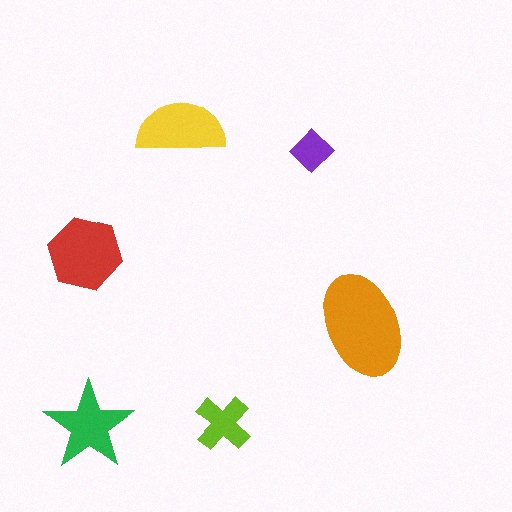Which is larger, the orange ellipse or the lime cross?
The orange ellipse.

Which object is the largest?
The orange ellipse.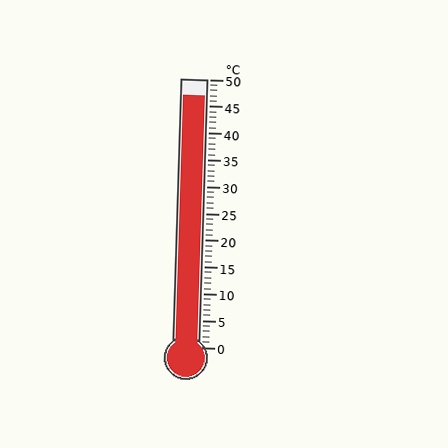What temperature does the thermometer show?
The thermometer shows approximately 47°C.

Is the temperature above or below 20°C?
The temperature is above 20°C.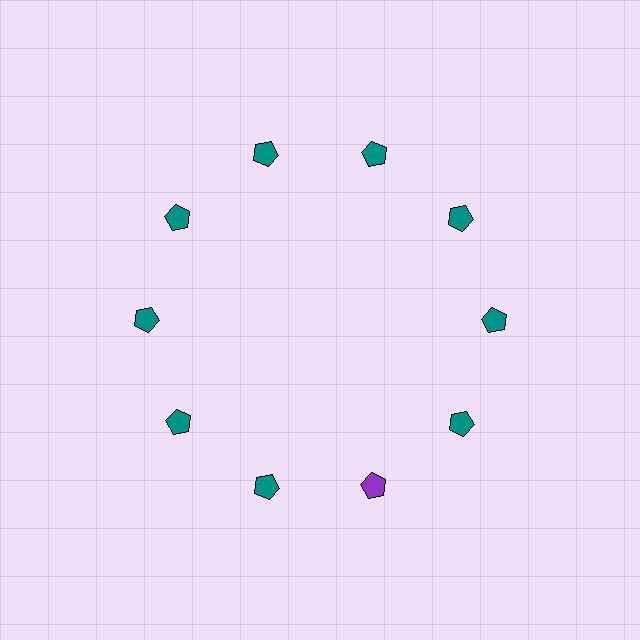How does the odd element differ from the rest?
It has a different color: purple instead of teal.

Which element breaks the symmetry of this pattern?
The purple pentagon at roughly the 5 o'clock position breaks the symmetry. All other shapes are teal pentagons.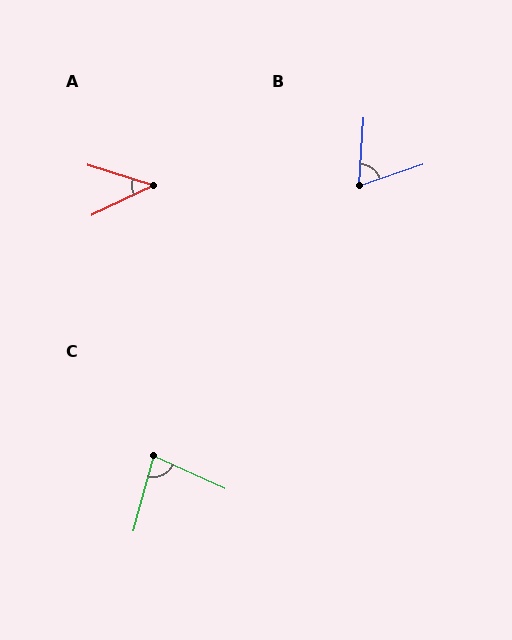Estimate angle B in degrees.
Approximately 68 degrees.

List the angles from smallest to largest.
A (43°), B (68°), C (81°).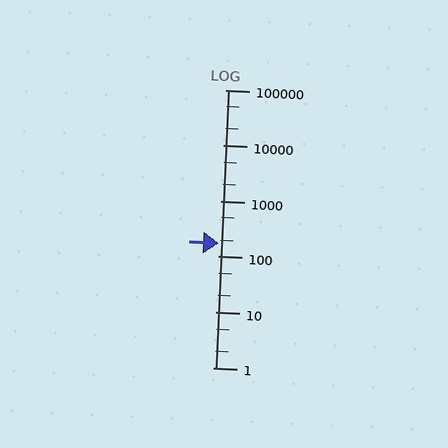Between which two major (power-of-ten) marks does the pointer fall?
The pointer is between 100 and 1000.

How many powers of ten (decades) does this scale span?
The scale spans 5 decades, from 1 to 100000.